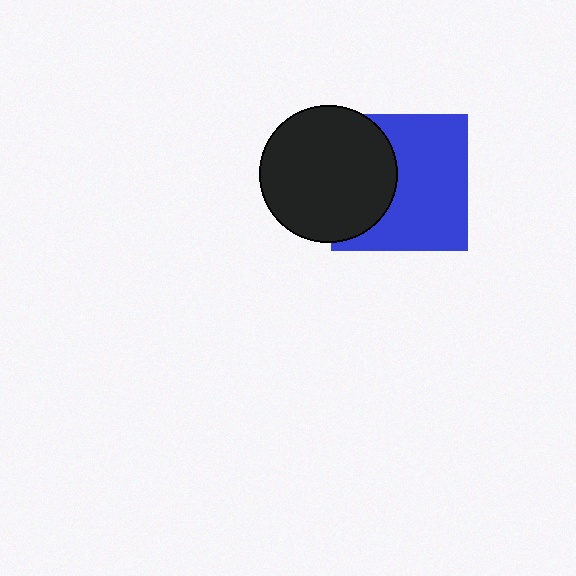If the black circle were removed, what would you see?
You would see the complete blue square.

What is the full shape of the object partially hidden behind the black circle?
The partially hidden object is a blue square.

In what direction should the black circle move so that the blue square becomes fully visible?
The black circle should move left. That is the shortest direction to clear the overlap and leave the blue square fully visible.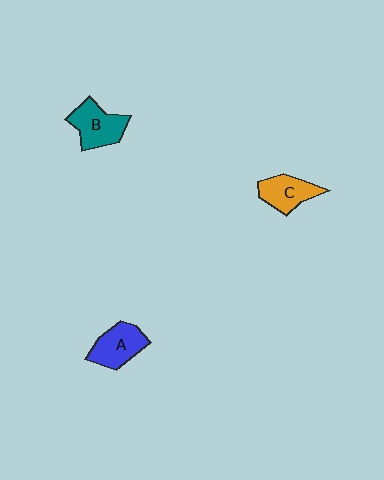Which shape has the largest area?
Shape B (teal).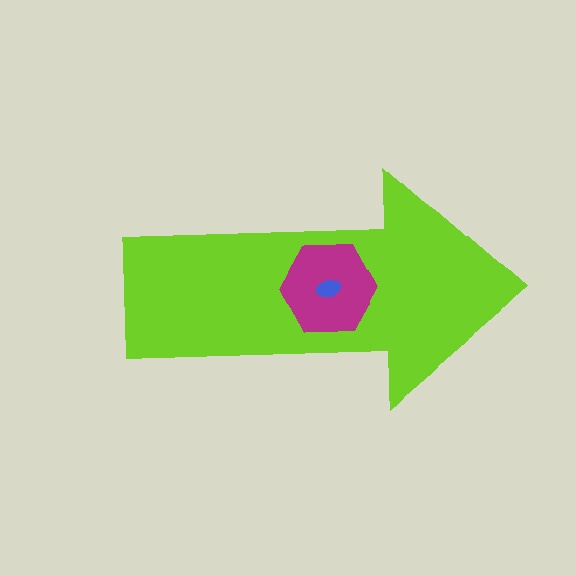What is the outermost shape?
The lime arrow.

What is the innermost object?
The blue ellipse.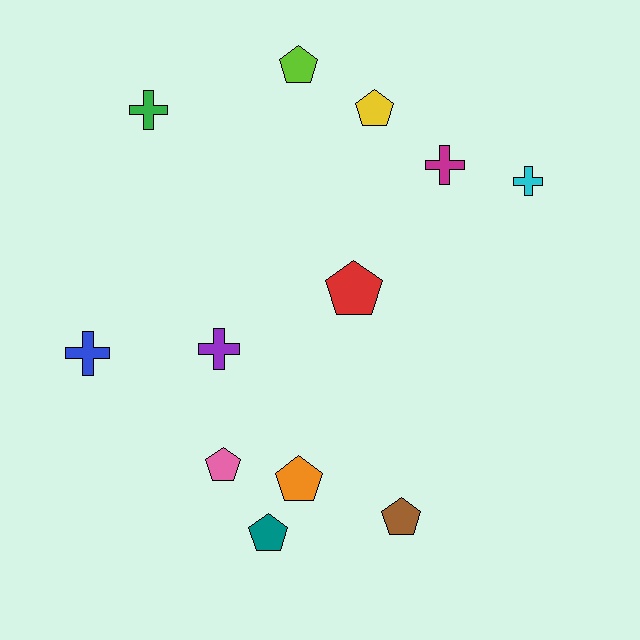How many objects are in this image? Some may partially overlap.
There are 12 objects.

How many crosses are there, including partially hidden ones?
There are 5 crosses.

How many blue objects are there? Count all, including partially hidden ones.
There is 1 blue object.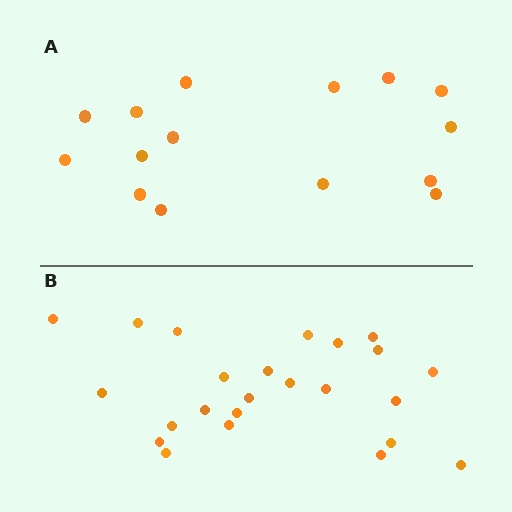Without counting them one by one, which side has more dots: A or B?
Region B (the bottom region) has more dots.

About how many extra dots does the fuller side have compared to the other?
Region B has roughly 8 or so more dots than region A.